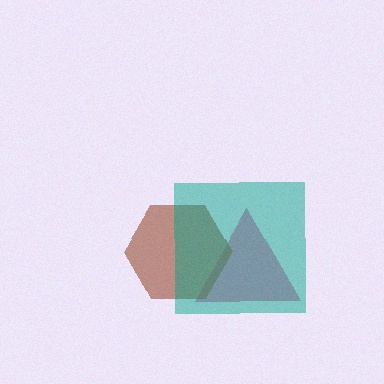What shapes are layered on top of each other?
The layered shapes are: a pink triangle, a brown hexagon, a teal square.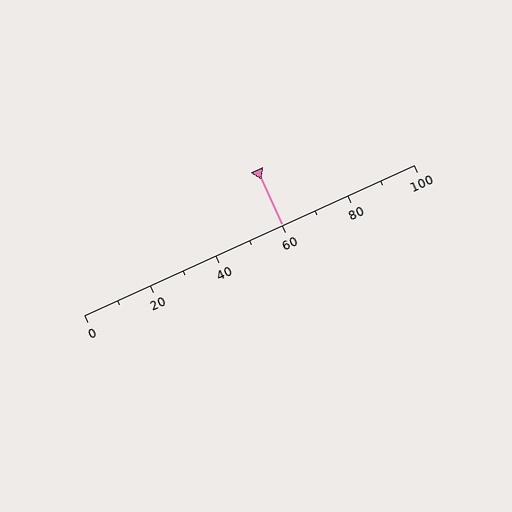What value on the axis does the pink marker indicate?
The marker indicates approximately 60.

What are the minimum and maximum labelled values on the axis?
The axis runs from 0 to 100.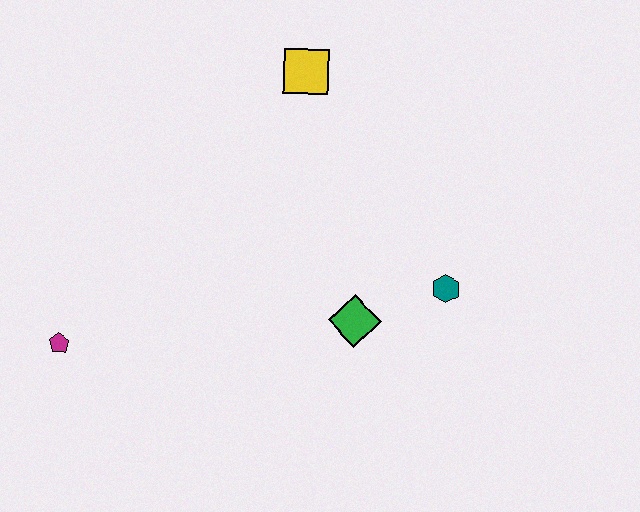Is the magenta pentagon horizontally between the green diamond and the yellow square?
No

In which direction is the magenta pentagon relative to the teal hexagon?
The magenta pentagon is to the left of the teal hexagon.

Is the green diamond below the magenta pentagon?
No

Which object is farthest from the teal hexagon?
The magenta pentagon is farthest from the teal hexagon.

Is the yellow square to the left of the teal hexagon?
Yes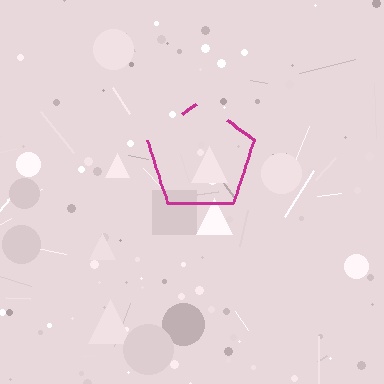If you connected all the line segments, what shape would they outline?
They would outline a pentagon.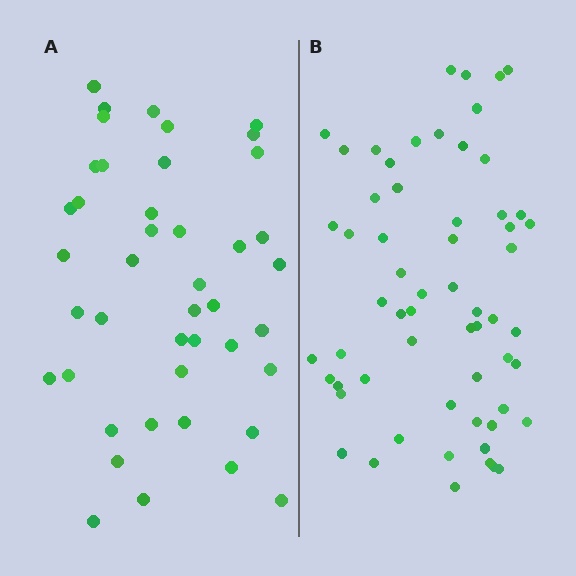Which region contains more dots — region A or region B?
Region B (the right region) has more dots.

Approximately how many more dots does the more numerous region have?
Region B has approximately 15 more dots than region A.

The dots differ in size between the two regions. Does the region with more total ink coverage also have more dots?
No. Region A has more total ink coverage because its dots are larger, but region B actually contains more individual dots. Total area can be misleading — the number of items is what matters here.